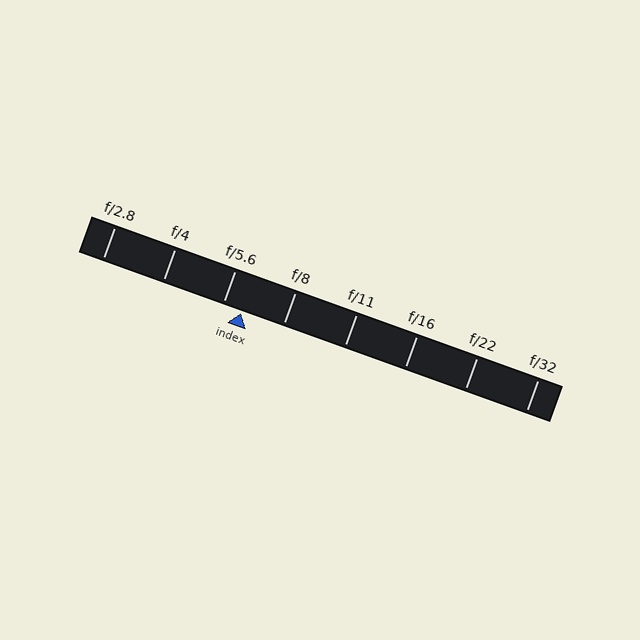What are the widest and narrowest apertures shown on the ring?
The widest aperture shown is f/2.8 and the narrowest is f/32.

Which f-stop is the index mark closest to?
The index mark is closest to f/5.6.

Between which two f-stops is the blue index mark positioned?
The index mark is between f/5.6 and f/8.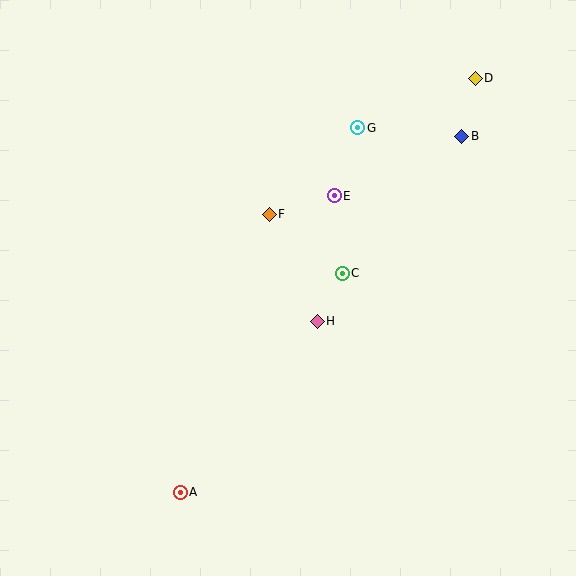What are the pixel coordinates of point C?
Point C is at (342, 273).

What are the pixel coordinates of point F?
Point F is at (269, 214).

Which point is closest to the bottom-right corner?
Point H is closest to the bottom-right corner.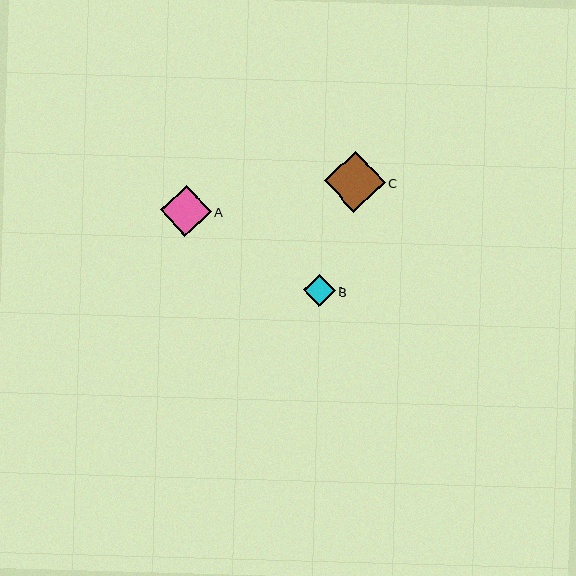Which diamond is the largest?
Diamond C is the largest with a size of approximately 61 pixels.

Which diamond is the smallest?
Diamond B is the smallest with a size of approximately 32 pixels.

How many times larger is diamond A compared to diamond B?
Diamond A is approximately 1.6 times the size of diamond B.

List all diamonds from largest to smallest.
From largest to smallest: C, A, B.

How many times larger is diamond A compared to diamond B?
Diamond A is approximately 1.6 times the size of diamond B.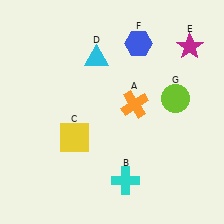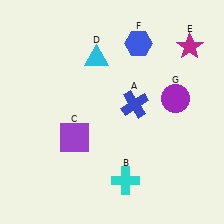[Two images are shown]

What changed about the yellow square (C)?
In Image 1, C is yellow. In Image 2, it changed to purple.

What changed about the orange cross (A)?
In Image 1, A is orange. In Image 2, it changed to blue.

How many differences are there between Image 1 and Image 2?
There are 3 differences between the two images.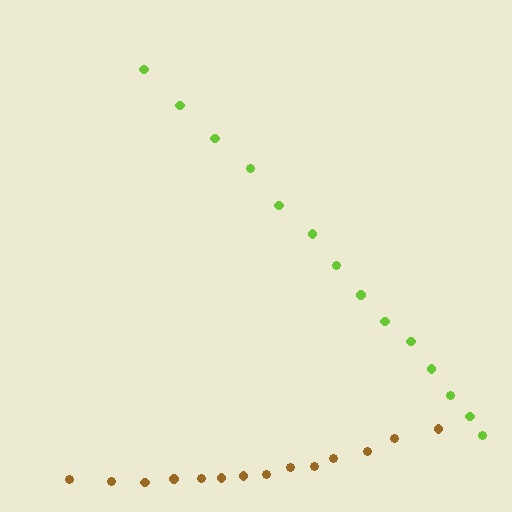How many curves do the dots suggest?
There are 2 distinct paths.